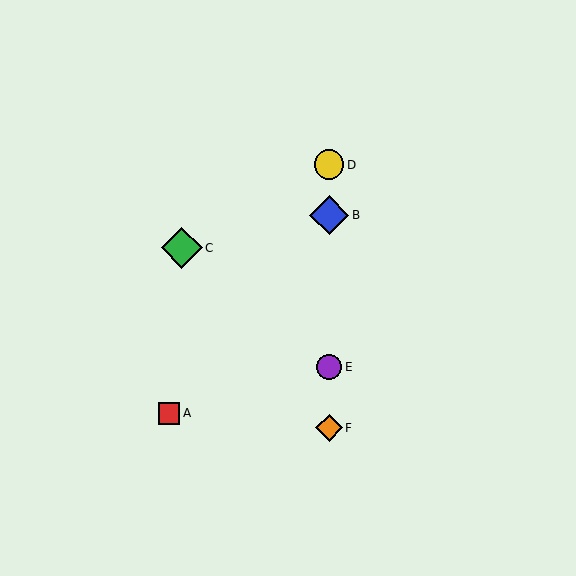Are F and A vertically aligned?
No, F is at x≈329 and A is at x≈169.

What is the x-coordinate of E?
Object E is at x≈329.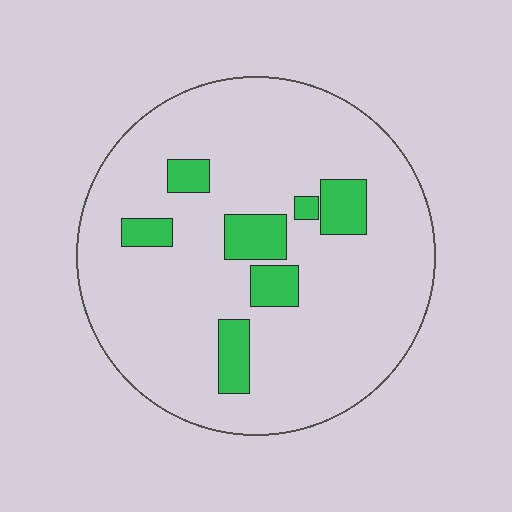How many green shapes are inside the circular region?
7.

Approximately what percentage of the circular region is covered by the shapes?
Approximately 15%.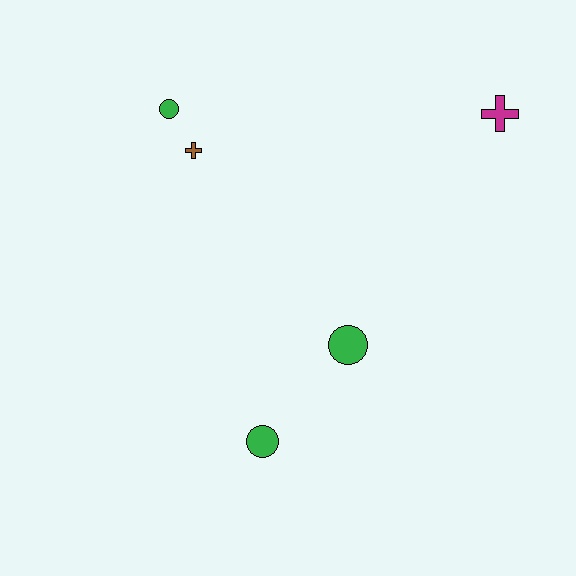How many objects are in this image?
There are 5 objects.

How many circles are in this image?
There are 3 circles.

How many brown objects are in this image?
There is 1 brown object.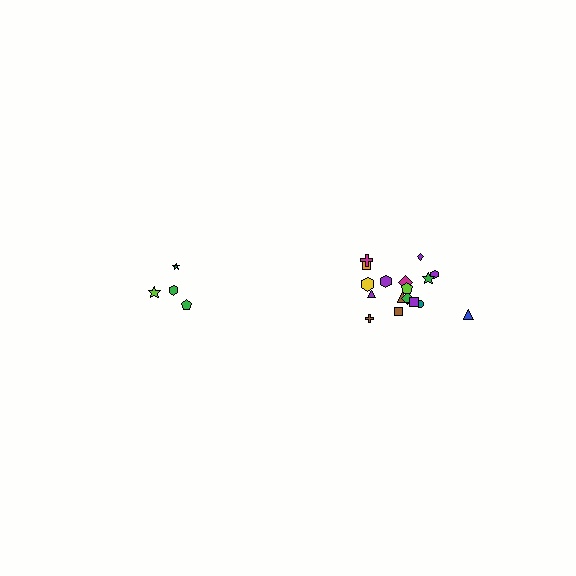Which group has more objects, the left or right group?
The right group.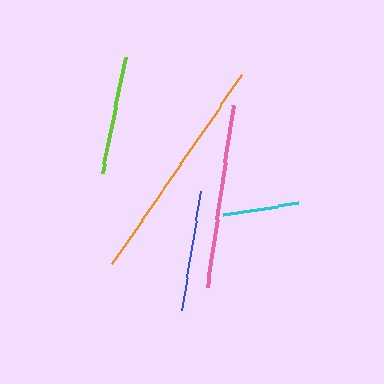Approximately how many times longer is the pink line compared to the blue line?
The pink line is approximately 1.5 times the length of the blue line.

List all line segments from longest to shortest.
From longest to shortest: orange, pink, blue, lime, cyan.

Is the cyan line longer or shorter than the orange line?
The orange line is longer than the cyan line.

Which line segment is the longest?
The orange line is the longest at approximately 229 pixels.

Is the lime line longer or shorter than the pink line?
The pink line is longer than the lime line.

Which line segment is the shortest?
The cyan line is the shortest at approximately 75 pixels.